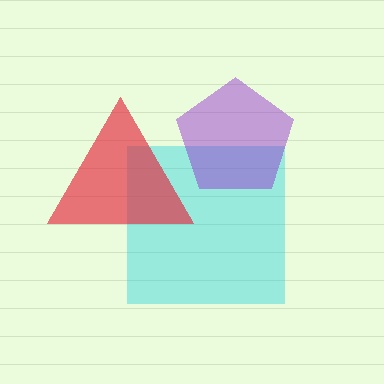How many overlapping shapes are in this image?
There are 3 overlapping shapes in the image.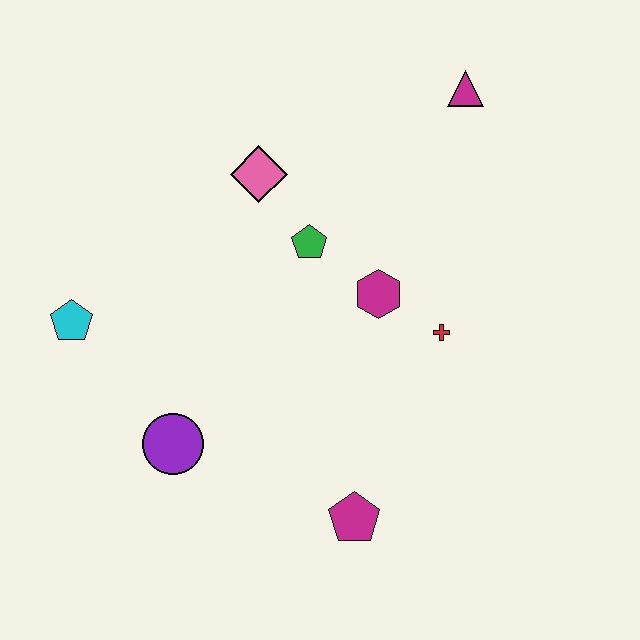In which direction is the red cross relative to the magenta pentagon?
The red cross is above the magenta pentagon.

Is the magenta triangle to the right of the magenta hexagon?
Yes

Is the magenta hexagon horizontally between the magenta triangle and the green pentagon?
Yes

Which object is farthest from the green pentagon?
The magenta pentagon is farthest from the green pentagon.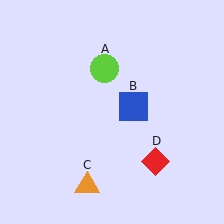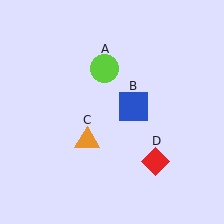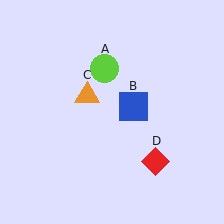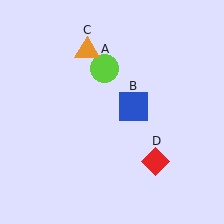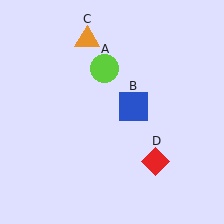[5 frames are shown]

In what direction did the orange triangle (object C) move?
The orange triangle (object C) moved up.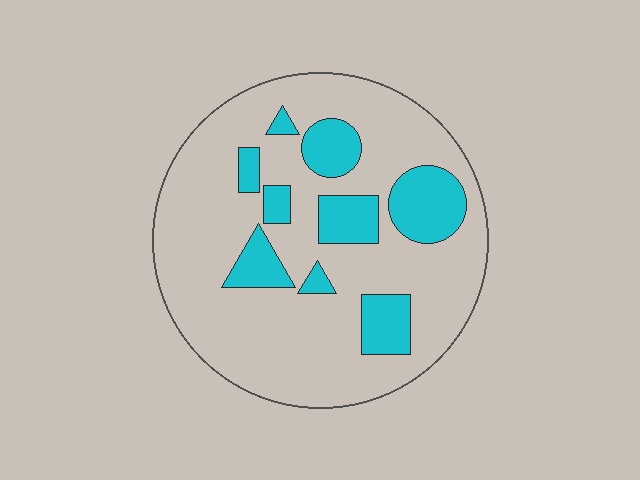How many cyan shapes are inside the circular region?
9.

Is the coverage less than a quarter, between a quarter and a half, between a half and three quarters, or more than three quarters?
Less than a quarter.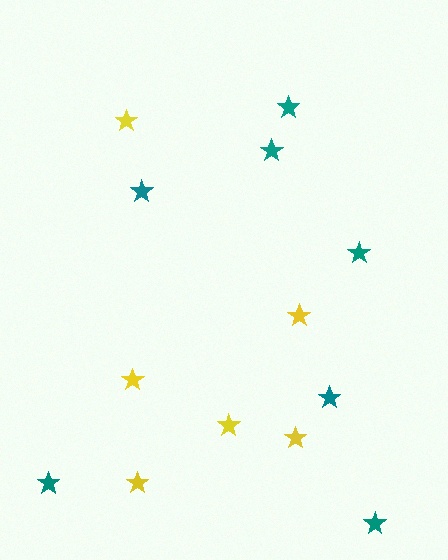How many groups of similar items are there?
There are 2 groups: one group of yellow stars (6) and one group of teal stars (7).